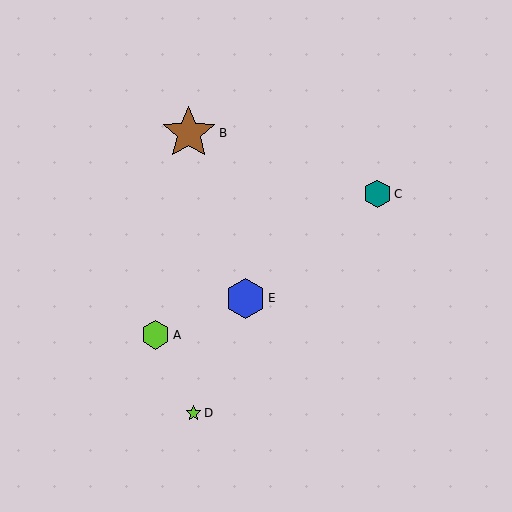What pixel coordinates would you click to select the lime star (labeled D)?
Click at (194, 413) to select the lime star D.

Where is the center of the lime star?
The center of the lime star is at (194, 413).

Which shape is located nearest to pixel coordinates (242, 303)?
The blue hexagon (labeled E) at (245, 298) is nearest to that location.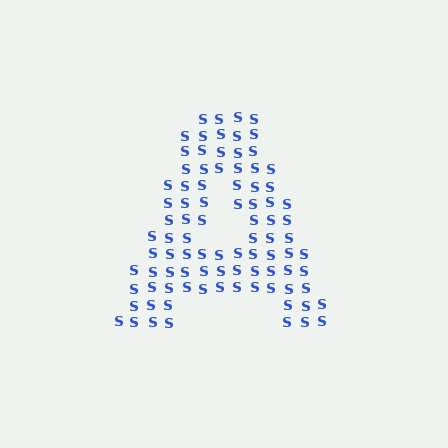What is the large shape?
The large shape is the letter A.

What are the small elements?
The small elements are letter S's.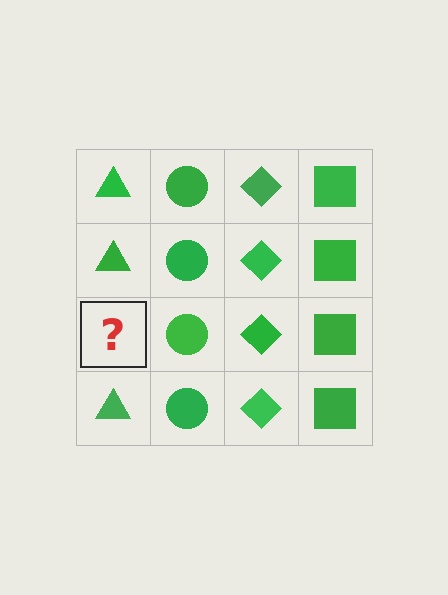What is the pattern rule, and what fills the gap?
The rule is that each column has a consistent shape. The gap should be filled with a green triangle.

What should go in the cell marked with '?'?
The missing cell should contain a green triangle.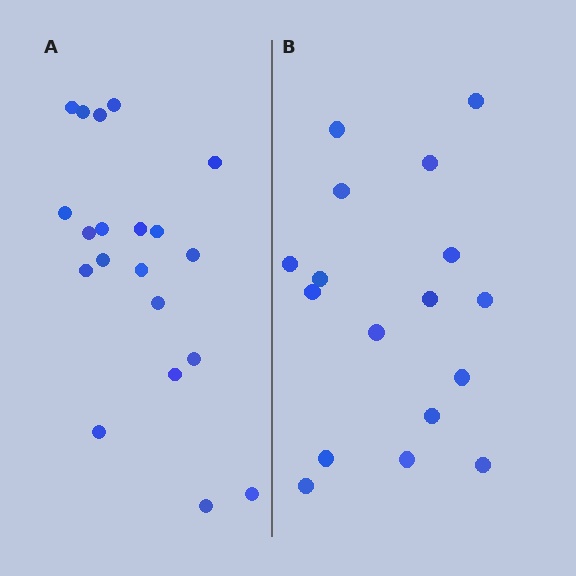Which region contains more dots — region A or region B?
Region A (the left region) has more dots.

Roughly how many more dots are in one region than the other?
Region A has just a few more — roughly 2 or 3 more dots than region B.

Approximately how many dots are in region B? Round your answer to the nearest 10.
About 20 dots. (The exact count is 17, which rounds to 20.)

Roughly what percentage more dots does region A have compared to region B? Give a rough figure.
About 20% more.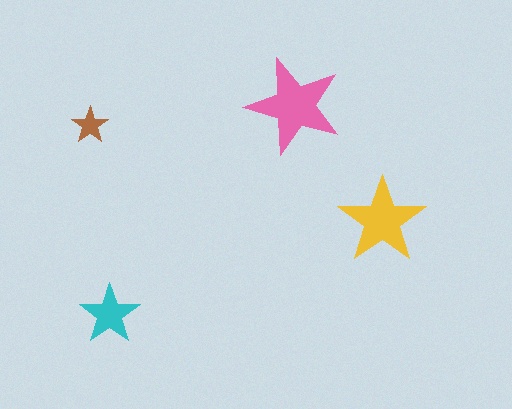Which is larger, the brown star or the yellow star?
The yellow one.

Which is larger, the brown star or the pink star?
The pink one.